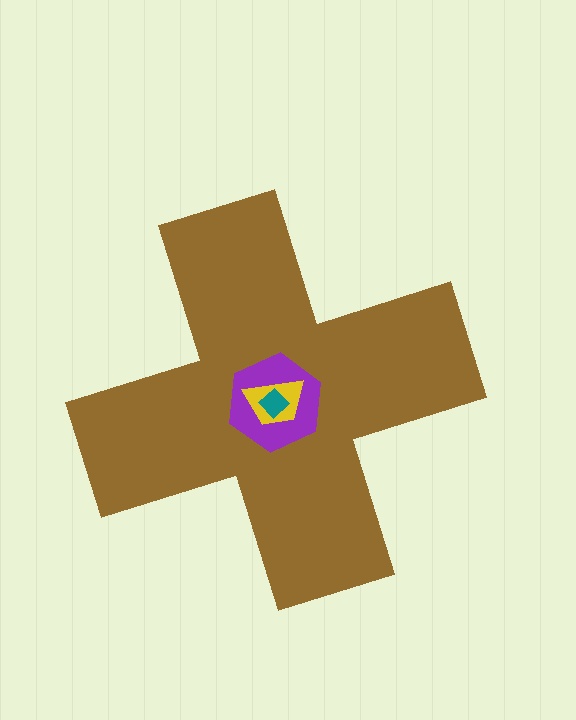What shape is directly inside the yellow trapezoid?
The teal diamond.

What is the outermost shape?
The brown cross.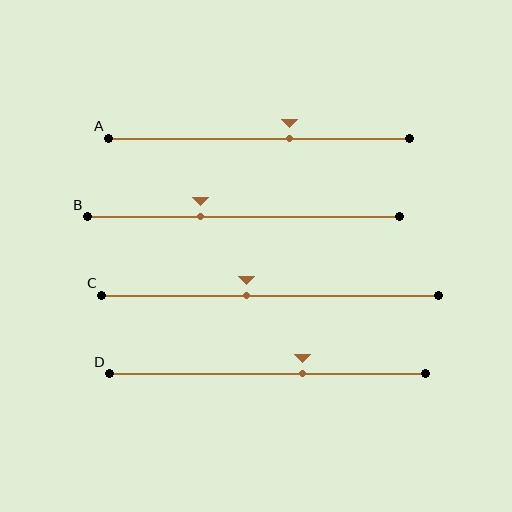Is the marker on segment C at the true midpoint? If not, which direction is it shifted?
No, the marker on segment C is shifted to the left by about 7% of the segment length.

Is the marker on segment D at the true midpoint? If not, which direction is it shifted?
No, the marker on segment D is shifted to the right by about 11% of the segment length.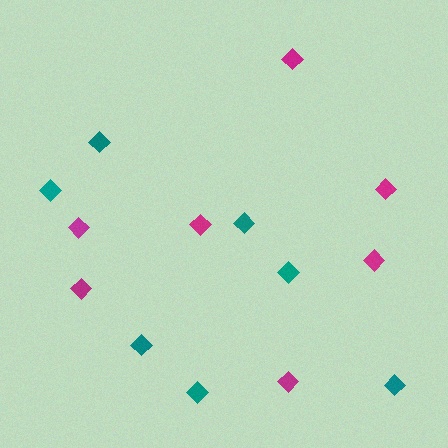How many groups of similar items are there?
There are 2 groups: one group of magenta diamonds (7) and one group of teal diamonds (7).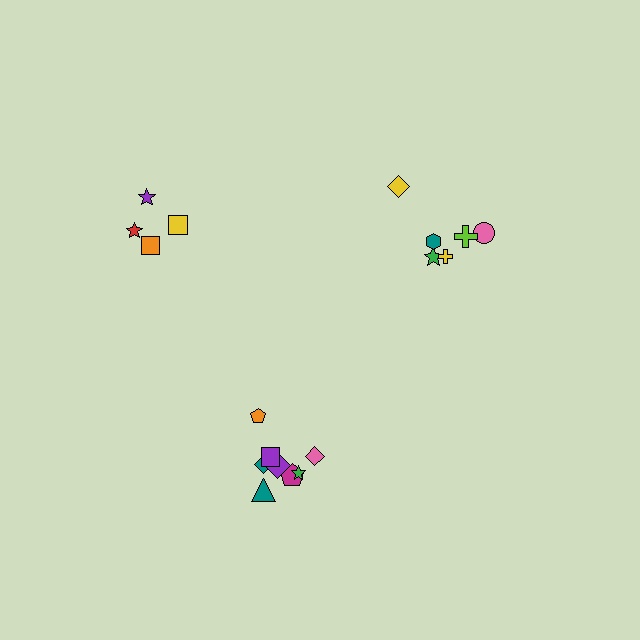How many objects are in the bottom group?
There are 8 objects.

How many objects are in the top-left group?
There are 4 objects.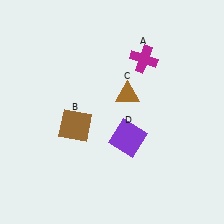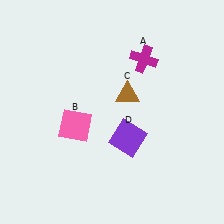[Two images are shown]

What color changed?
The square (B) changed from brown in Image 1 to pink in Image 2.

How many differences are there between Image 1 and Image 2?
There is 1 difference between the two images.